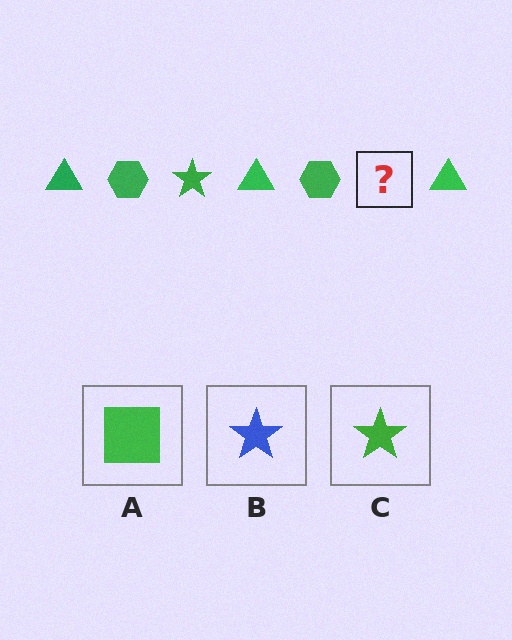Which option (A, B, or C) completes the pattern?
C.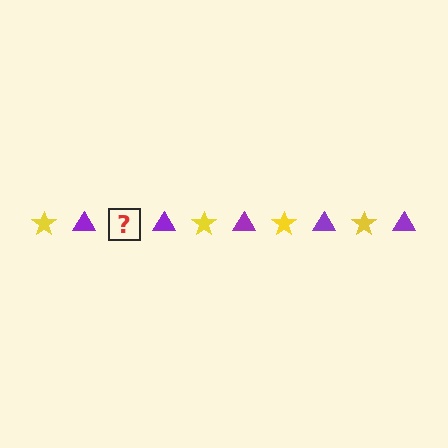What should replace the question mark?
The question mark should be replaced with a yellow star.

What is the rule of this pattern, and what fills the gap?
The rule is that the pattern alternates between yellow star and purple triangle. The gap should be filled with a yellow star.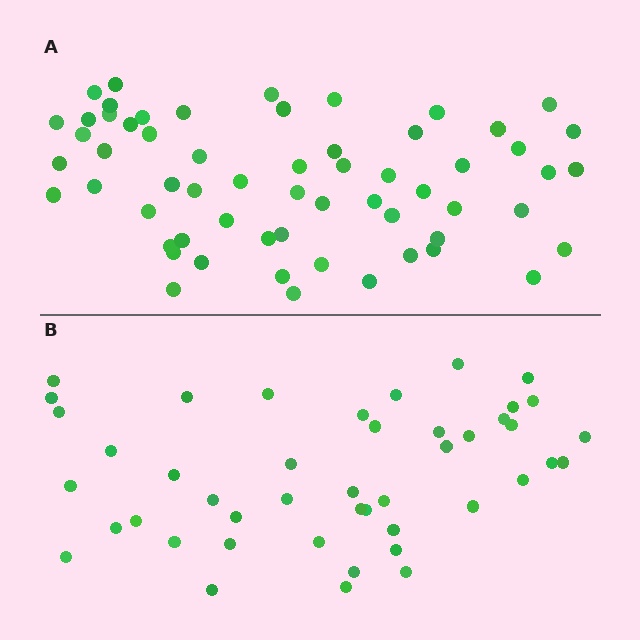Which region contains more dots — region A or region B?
Region A (the top region) has more dots.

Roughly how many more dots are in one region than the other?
Region A has approximately 15 more dots than region B.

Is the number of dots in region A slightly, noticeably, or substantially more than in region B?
Region A has noticeably more, but not dramatically so. The ratio is roughly 1.3 to 1.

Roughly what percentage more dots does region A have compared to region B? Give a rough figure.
About 35% more.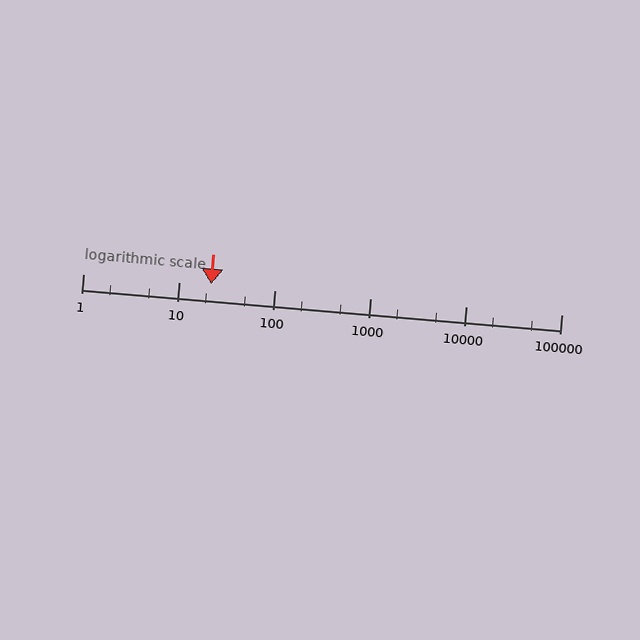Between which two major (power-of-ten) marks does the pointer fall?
The pointer is between 10 and 100.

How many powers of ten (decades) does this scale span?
The scale spans 5 decades, from 1 to 100000.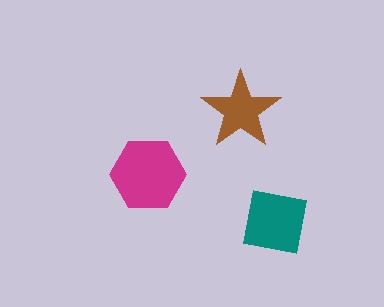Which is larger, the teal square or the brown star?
The teal square.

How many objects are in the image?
There are 3 objects in the image.